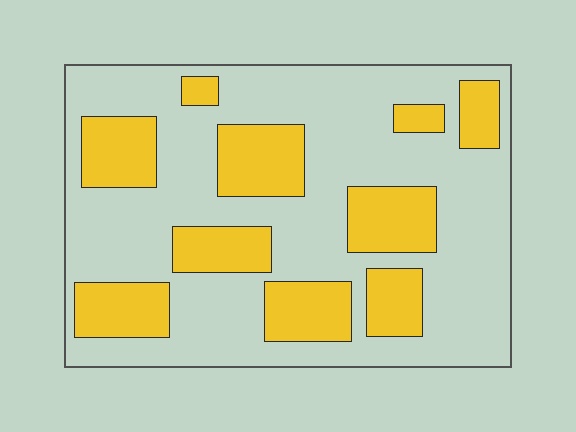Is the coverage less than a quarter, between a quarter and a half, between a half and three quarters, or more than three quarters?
Between a quarter and a half.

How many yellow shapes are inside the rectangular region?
10.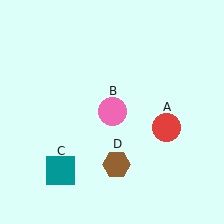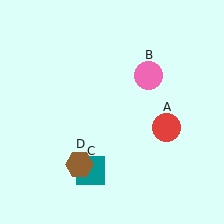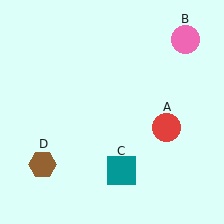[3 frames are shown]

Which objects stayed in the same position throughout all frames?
Red circle (object A) remained stationary.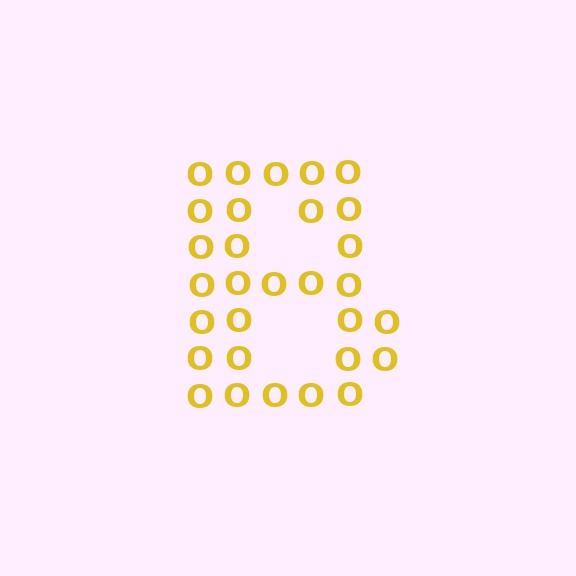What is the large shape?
The large shape is the letter B.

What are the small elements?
The small elements are letter O's.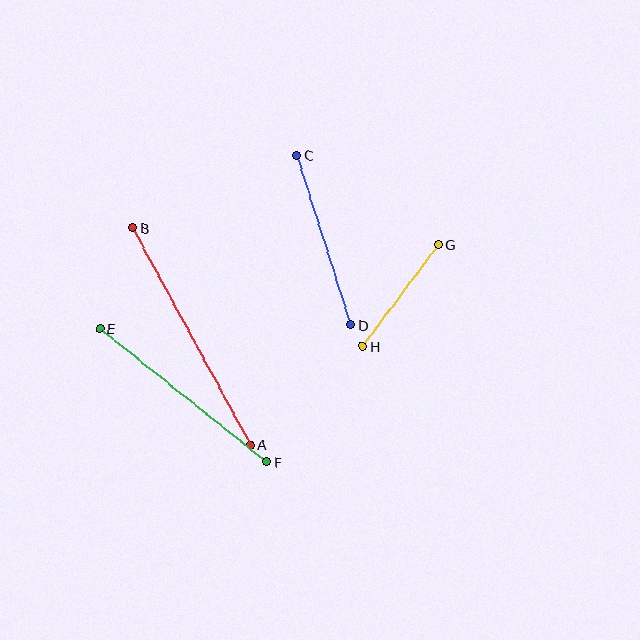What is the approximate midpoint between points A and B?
The midpoint is at approximately (192, 336) pixels.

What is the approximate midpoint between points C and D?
The midpoint is at approximately (324, 240) pixels.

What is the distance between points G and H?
The distance is approximately 127 pixels.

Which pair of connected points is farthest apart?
Points A and B are farthest apart.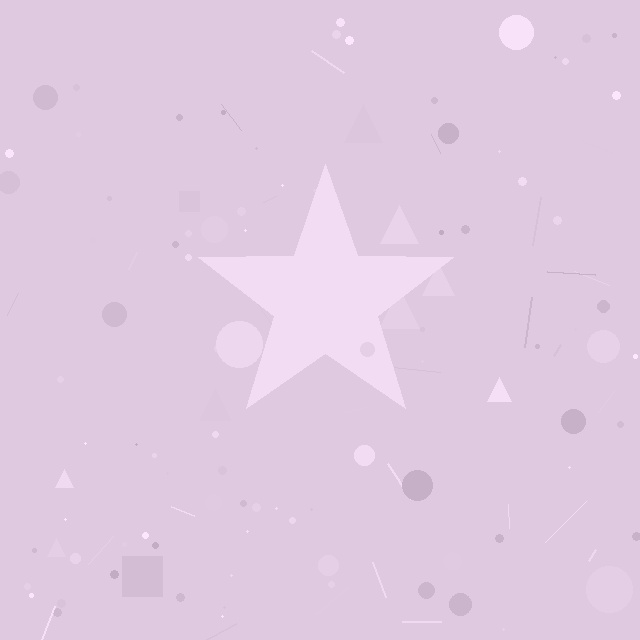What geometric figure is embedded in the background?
A star is embedded in the background.